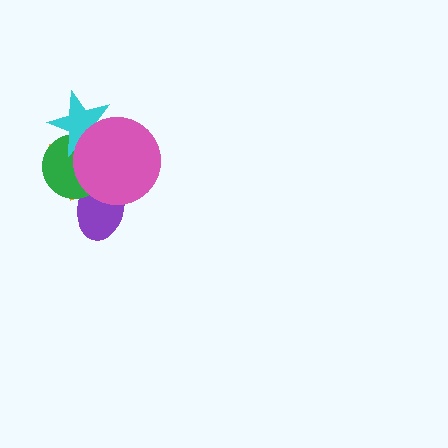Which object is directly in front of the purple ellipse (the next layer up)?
The orange diamond is directly in front of the purple ellipse.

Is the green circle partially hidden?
Yes, it is partially covered by another shape.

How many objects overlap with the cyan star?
3 objects overlap with the cyan star.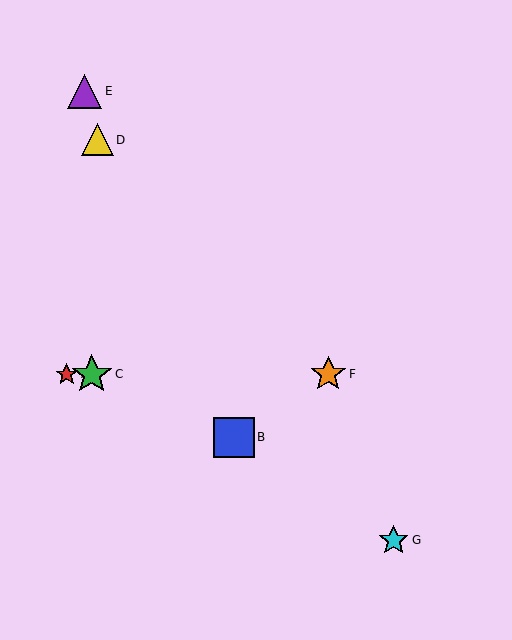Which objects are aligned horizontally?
Objects A, C, F are aligned horizontally.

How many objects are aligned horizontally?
3 objects (A, C, F) are aligned horizontally.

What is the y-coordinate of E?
Object E is at y≈91.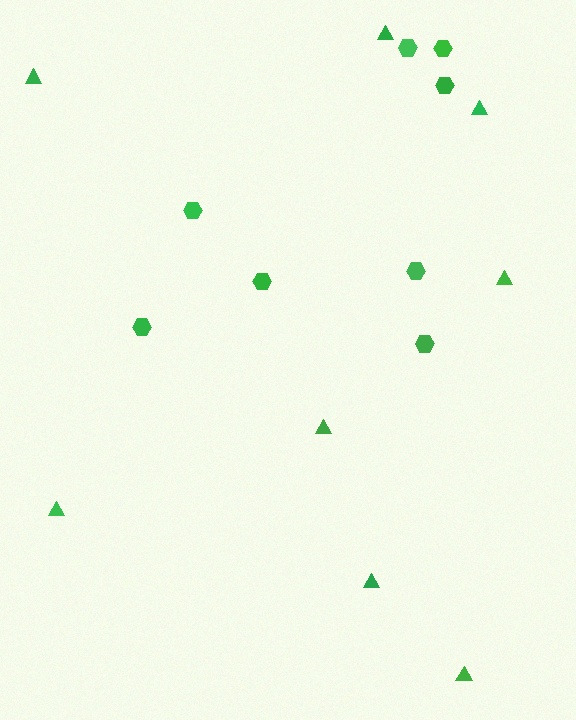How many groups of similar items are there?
There are 2 groups: one group of triangles (8) and one group of hexagons (8).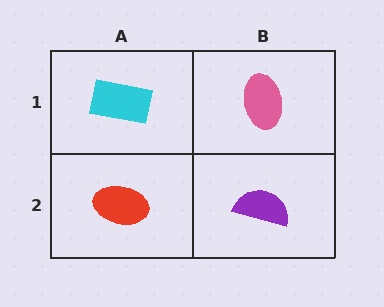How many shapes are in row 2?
2 shapes.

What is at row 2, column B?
A purple semicircle.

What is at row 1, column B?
A pink ellipse.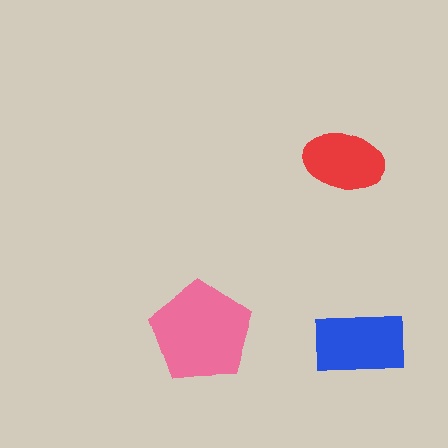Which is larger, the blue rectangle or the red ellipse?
The blue rectangle.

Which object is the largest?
The pink pentagon.